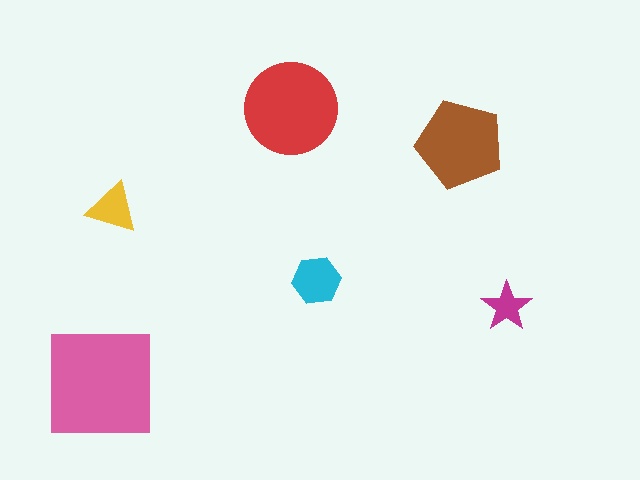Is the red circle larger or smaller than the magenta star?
Larger.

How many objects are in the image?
There are 6 objects in the image.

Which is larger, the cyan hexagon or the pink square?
The pink square.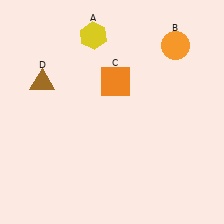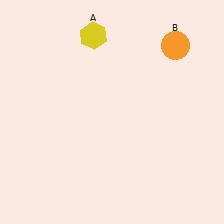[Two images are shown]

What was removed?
The brown triangle (D), the orange square (C) were removed in Image 2.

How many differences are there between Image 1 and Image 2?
There are 2 differences between the two images.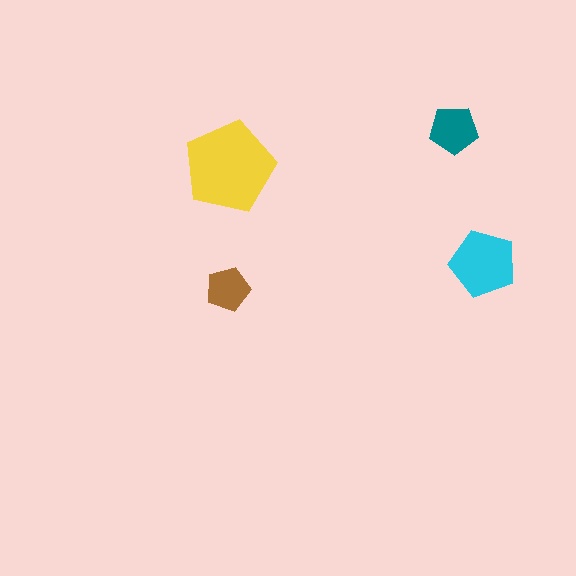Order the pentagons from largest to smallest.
the yellow one, the cyan one, the teal one, the brown one.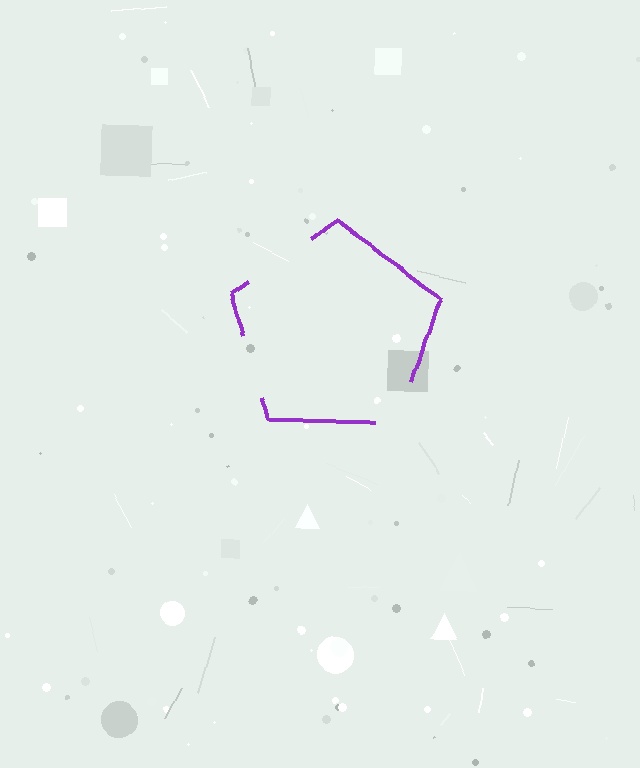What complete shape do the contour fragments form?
The contour fragments form a pentagon.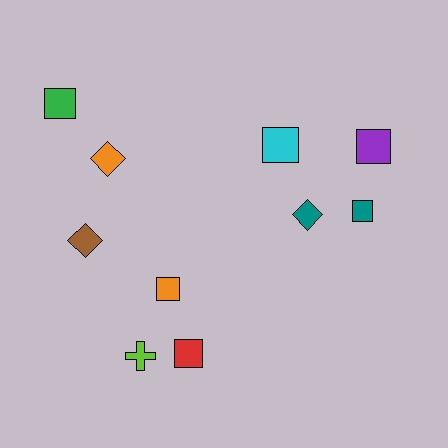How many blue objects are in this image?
There are no blue objects.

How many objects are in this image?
There are 10 objects.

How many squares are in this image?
There are 6 squares.